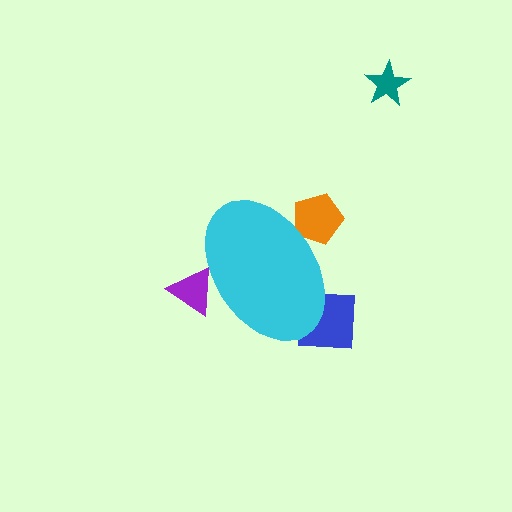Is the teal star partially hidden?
No, the teal star is fully visible.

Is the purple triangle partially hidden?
Yes, the purple triangle is partially hidden behind the cyan ellipse.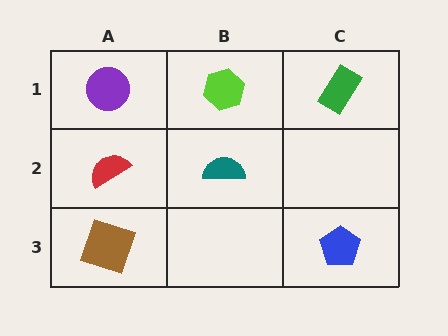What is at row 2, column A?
A red semicircle.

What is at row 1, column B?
A lime hexagon.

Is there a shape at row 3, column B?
No, that cell is empty.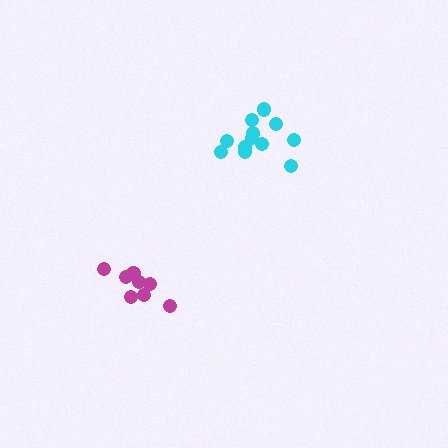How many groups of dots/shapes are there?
There are 2 groups.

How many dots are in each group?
Group 1: 13 dots, Group 2: 9 dots (22 total).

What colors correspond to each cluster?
The clusters are colored: cyan, magenta.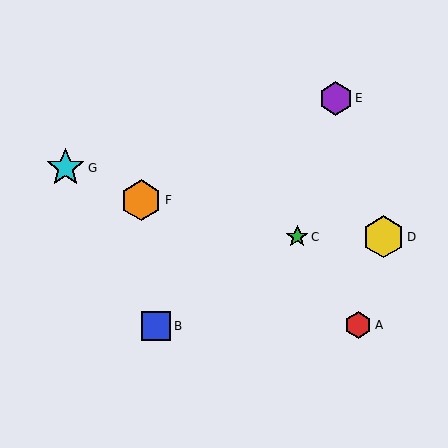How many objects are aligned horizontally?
2 objects (C, D) are aligned horizontally.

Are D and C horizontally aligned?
Yes, both are at y≈237.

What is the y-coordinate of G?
Object G is at y≈168.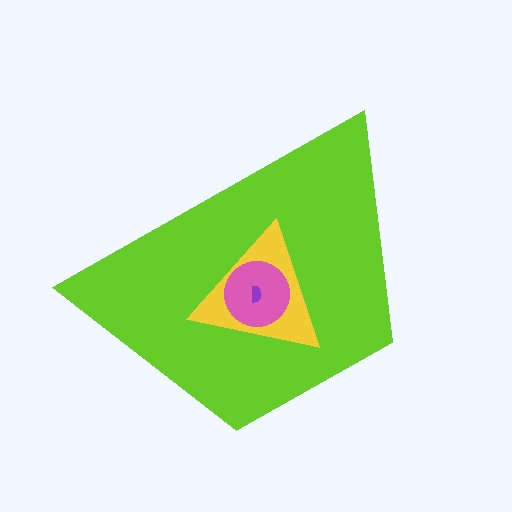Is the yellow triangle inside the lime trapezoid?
Yes.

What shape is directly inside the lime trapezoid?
The yellow triangle.